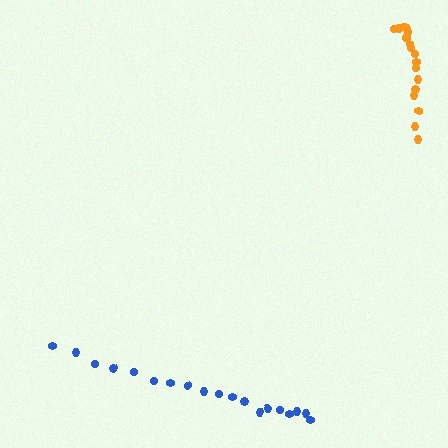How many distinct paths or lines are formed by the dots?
There are 2 distinct paths.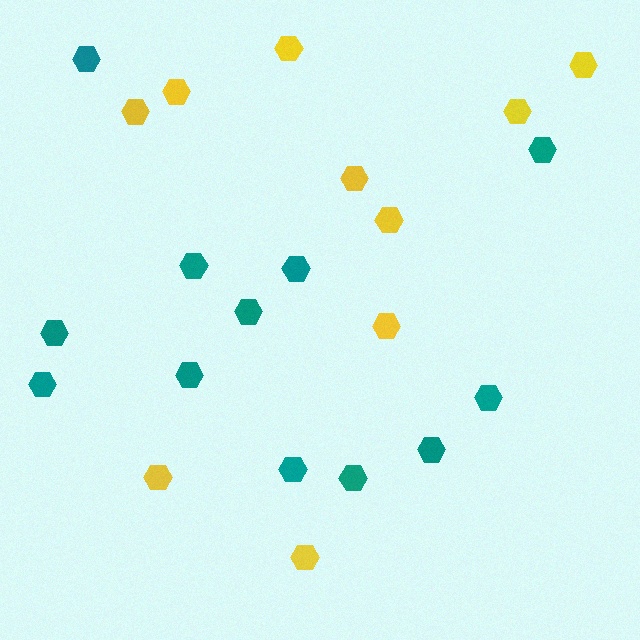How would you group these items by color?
There are 2 groups: one group of yellow hexagons (10) and one group of teal hexagons (12).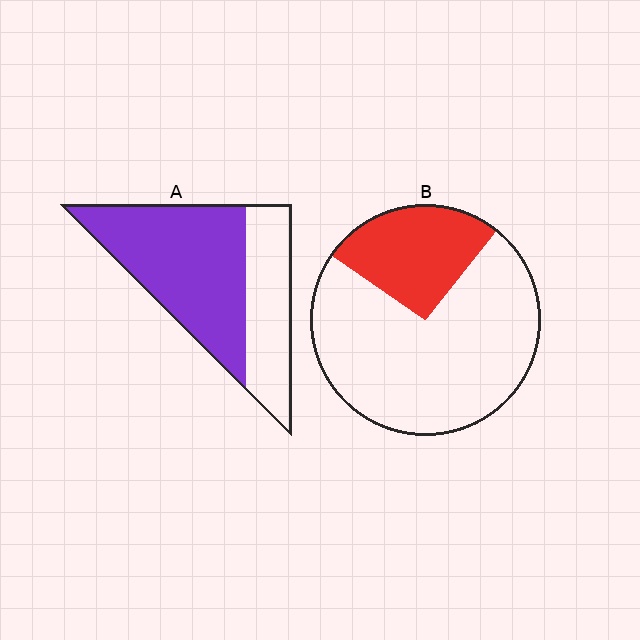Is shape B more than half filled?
No.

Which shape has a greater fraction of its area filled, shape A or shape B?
Shape A.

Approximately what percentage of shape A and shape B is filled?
A is approximately 65% and B is approximately 25%.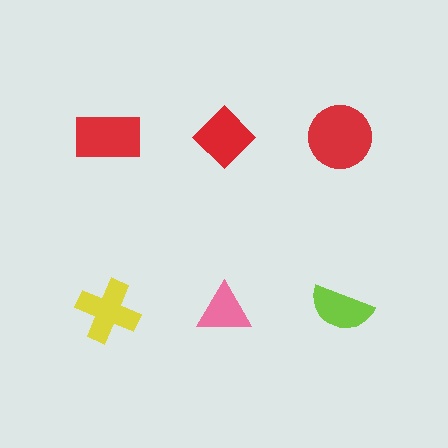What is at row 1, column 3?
A red circle.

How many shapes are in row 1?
3 shapes.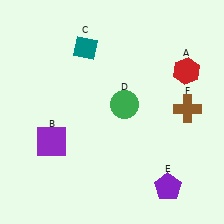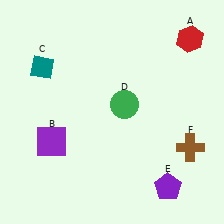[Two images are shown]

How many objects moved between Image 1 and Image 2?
3 objects moved between the two images.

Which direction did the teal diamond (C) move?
The teal diamond (C) moved left.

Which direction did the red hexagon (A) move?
The red hexagon (A) moved up.